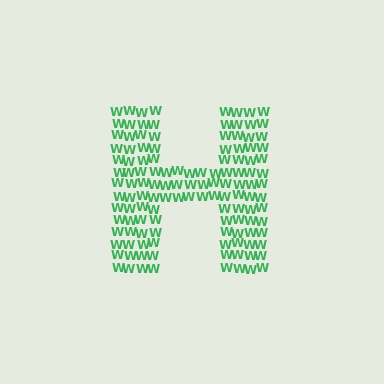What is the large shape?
The large shape is the letter H.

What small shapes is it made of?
It is made of small letter W's.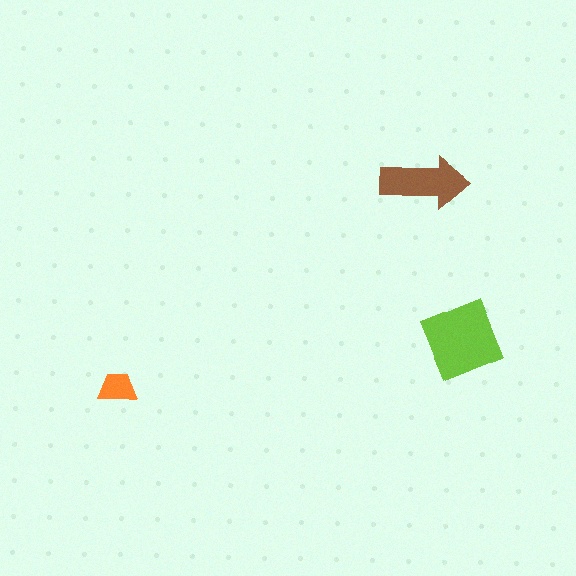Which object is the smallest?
The orange trapezoid.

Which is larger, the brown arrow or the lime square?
The lime square.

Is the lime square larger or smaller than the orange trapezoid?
Larger.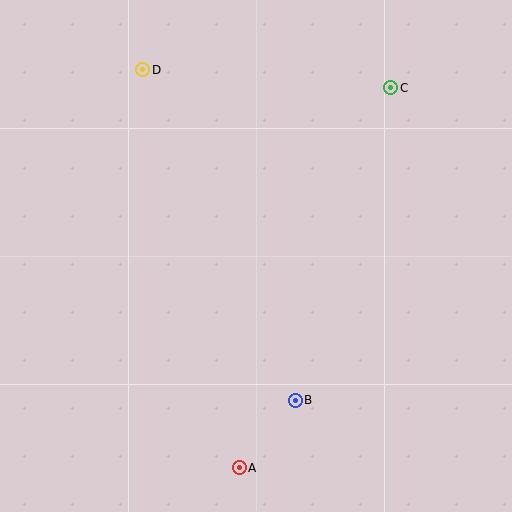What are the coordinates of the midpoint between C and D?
The midpoint between C and D is at (267, 79).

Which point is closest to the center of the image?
Point B at (295, 400) is closest to the center.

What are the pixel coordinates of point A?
Point A is at (239, 468).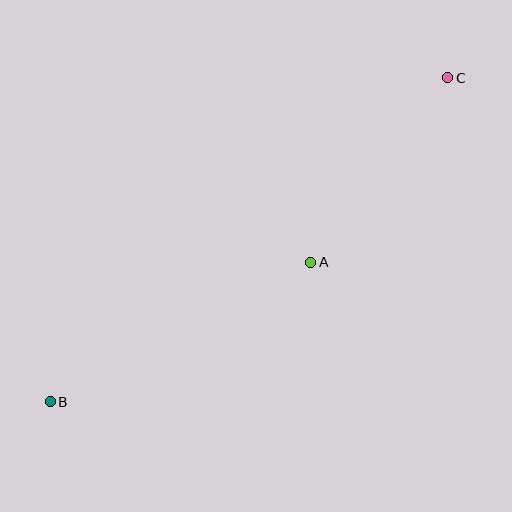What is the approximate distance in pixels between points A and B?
The distance between A and B is approximately 295 pixels.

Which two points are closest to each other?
Points A and C are closest to each other.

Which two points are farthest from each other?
Points B and C are farthest from each other.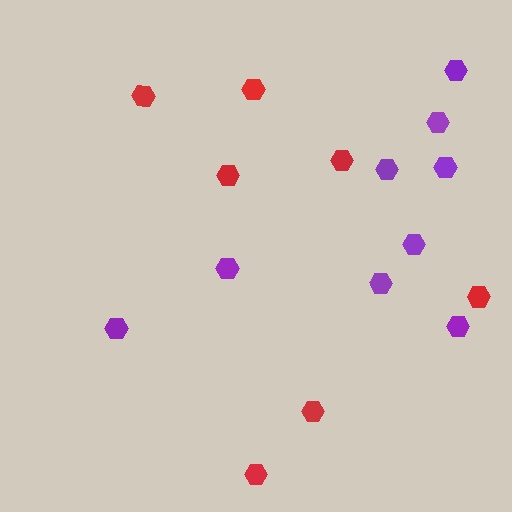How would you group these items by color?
There are 2 groups: one group of red hexagons (7) and one group of purple hexagons (9).